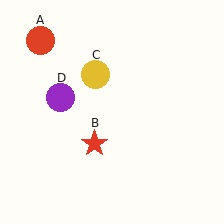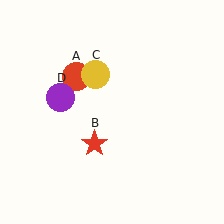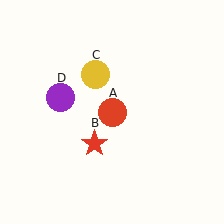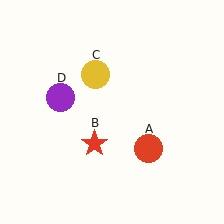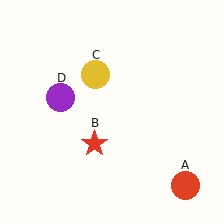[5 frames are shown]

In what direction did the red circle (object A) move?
The red circle (object A) moved down and to the right.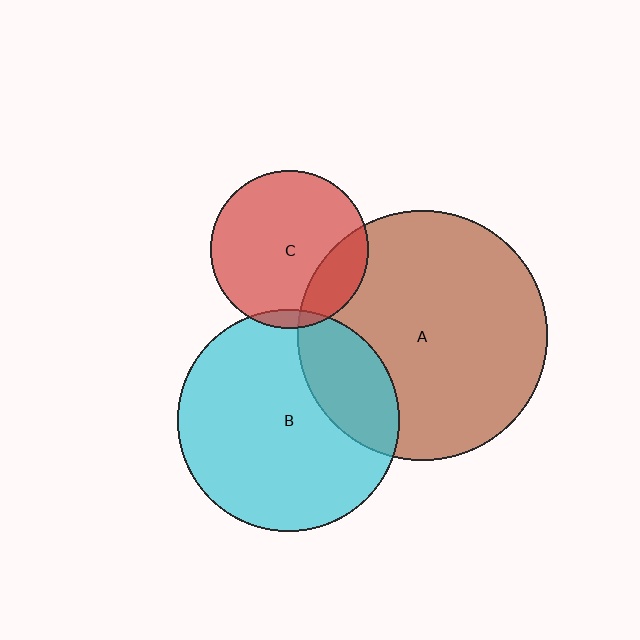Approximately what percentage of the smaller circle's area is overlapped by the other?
Approximately 5%.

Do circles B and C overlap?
Yes.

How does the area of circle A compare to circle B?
Approximately 1.3 times.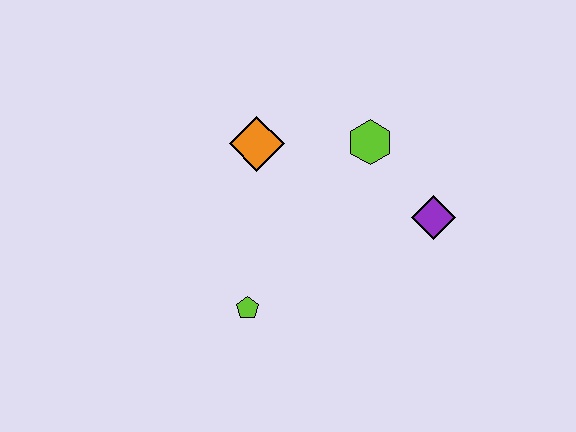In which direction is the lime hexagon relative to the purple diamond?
The lime hexagon is above the purple diamond.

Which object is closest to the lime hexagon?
The purple diamond is closest to the lime hexagon.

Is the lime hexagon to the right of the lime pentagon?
Yes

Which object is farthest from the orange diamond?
The purple diamond is farthest from the orange diamond.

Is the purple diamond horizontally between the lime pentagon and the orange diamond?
No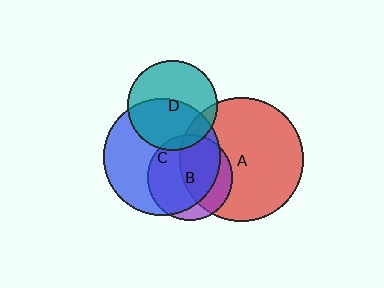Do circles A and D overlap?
Yes.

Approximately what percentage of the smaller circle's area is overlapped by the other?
Approximately 10%.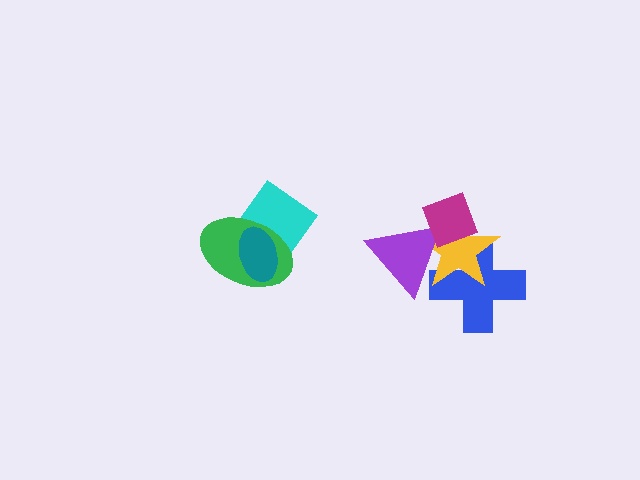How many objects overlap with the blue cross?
3 objects overlap with the blue cross.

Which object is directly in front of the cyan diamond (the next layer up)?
The green ellipse is directly in front of the cyan diamond.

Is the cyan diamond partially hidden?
Yes, it is partially covered by another shape.